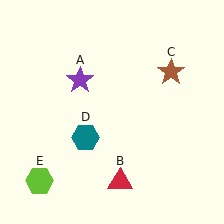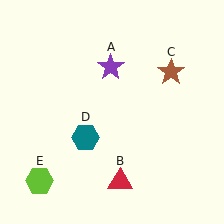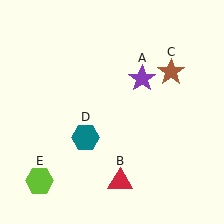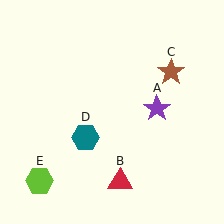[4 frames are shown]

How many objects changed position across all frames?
1 object changed position: purple star (object A).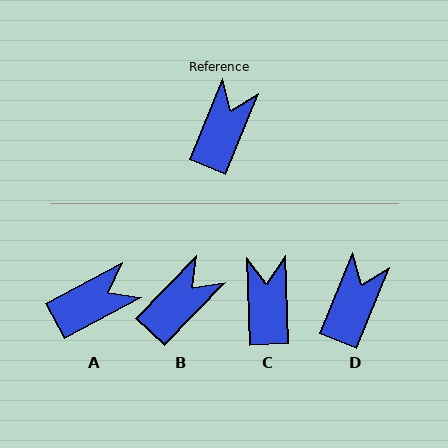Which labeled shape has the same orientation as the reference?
D.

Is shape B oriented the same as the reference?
No, it is off by about 21 degrees.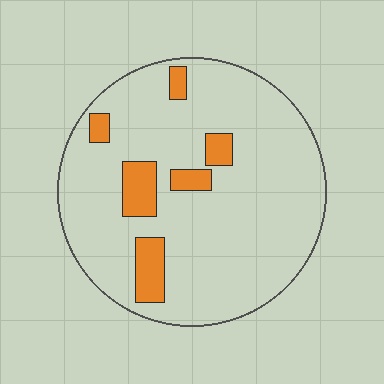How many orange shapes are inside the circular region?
6.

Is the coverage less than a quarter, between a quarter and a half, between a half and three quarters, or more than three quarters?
Less than a quarter.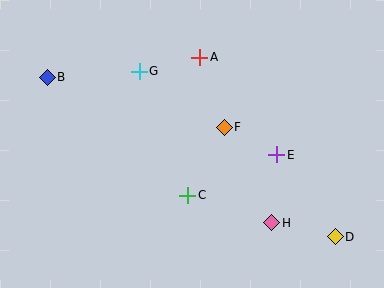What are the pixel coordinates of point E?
Point E is at (277, 155).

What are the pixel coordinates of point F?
Point F is at (224, 127).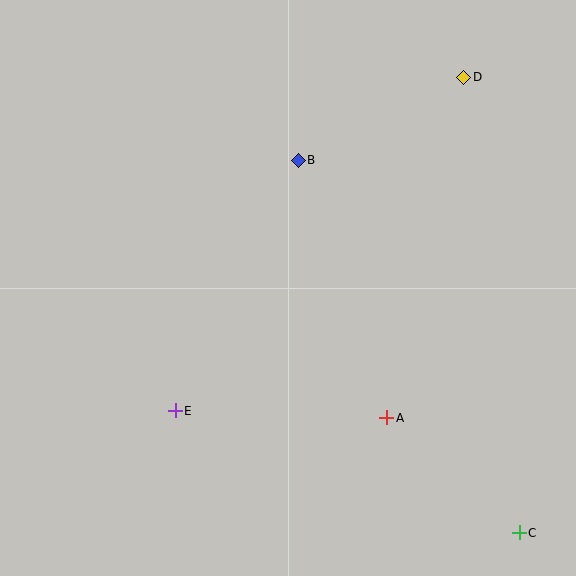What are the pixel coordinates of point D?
Point D is at (464, 77).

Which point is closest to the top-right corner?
Point D is closest to the top-right corner.